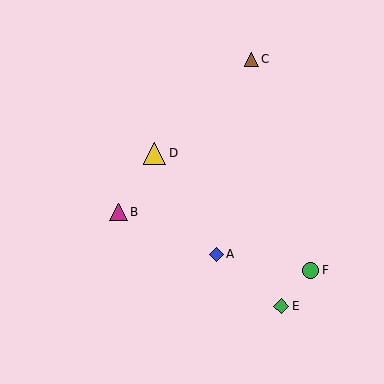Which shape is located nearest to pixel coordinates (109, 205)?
The magenta triangle (labeled B) at (119, 212) is nearest to that location.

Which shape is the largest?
The yellow triangle (labeled D) is the largest.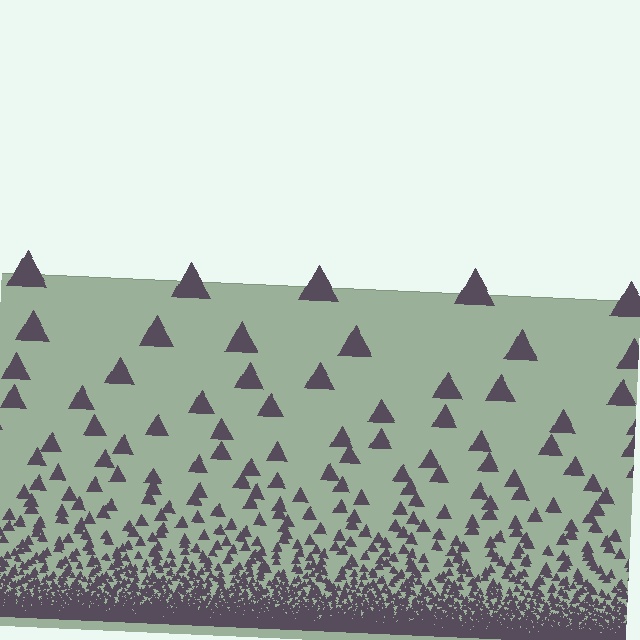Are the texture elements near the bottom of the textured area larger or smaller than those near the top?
Smaller. The gradient is inverted — elements near the bottom are smaller and denser.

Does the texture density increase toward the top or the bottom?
Density increases toward the bottom.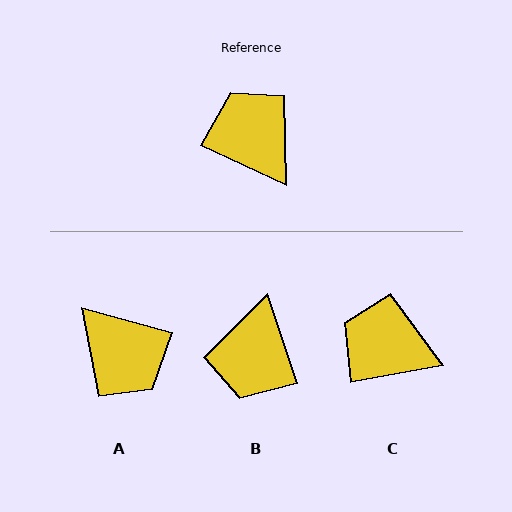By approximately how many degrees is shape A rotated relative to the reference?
Approximately 170 degrees clockwise.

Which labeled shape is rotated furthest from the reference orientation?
A, about 170 degrees away.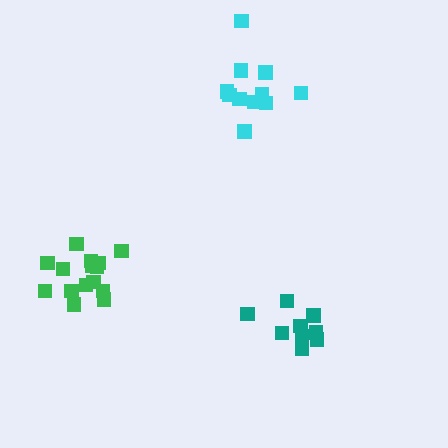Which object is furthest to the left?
The green cluster is leftmost.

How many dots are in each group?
Group 1: 11 dots, Group 2: 9 dots, Group 3: 15 dots (35 total).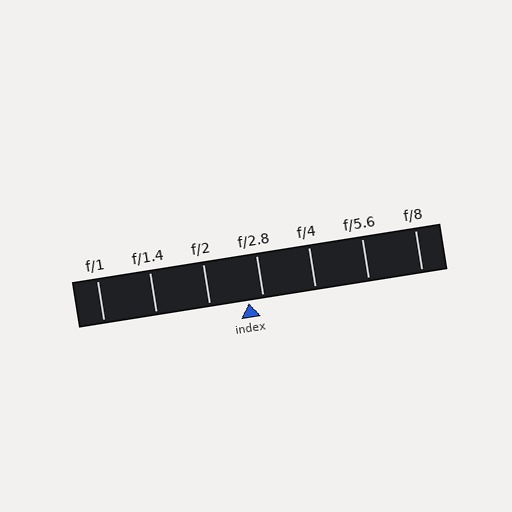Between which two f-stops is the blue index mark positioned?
The index mark is between f/2 and f/2.8.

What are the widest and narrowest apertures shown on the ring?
The widest aperture shown is f/1 and the narrowest is f/8.